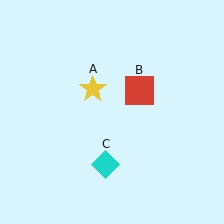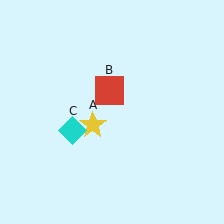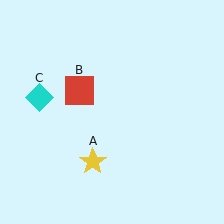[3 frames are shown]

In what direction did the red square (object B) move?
The red square (object B) moved left.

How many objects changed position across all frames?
3 objects changed position: yellow star (object A), red square (object B), cyan diamond (object C).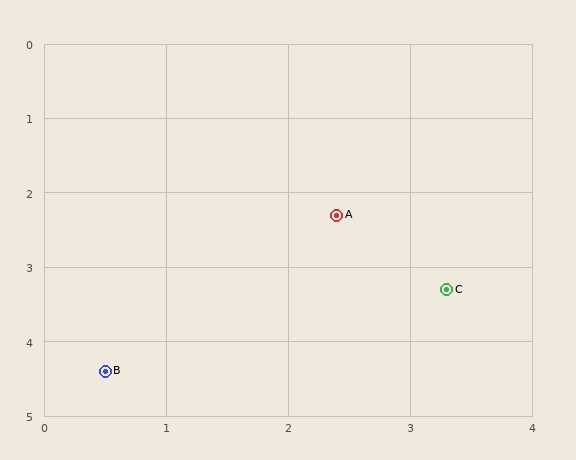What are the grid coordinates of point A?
Point A is at approximately (2.4, 2.3).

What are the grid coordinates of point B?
Point B is at approximately (0.5, 4.4).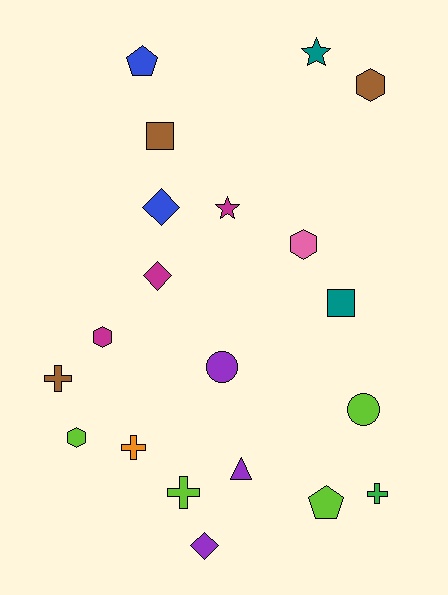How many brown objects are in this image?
There are 3 brown objects.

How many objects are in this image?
There are 20 objects.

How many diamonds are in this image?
There are 3 diamonds.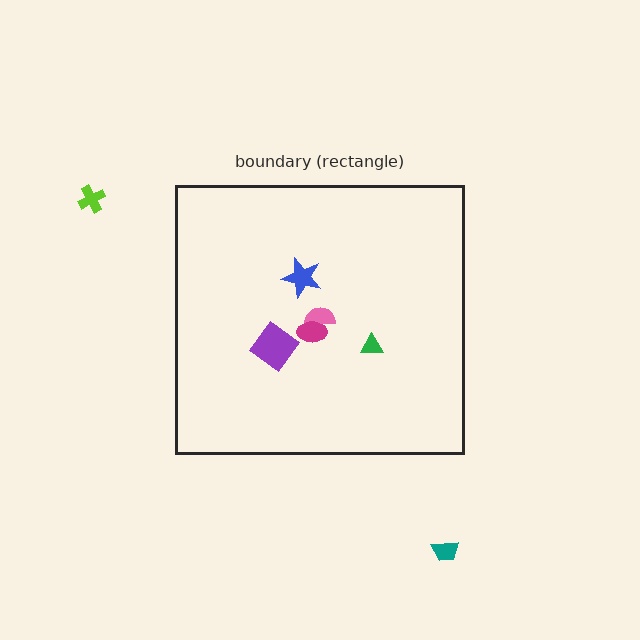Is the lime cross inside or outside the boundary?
Outside.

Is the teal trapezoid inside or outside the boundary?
Outside.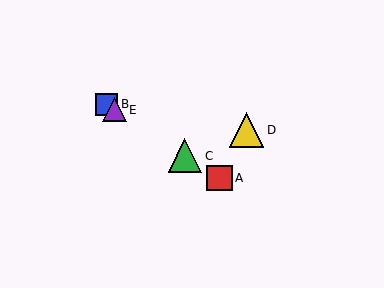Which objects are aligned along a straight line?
Objects A, B, C, E are aligned along a straight line.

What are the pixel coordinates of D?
Object D is at (246, 130).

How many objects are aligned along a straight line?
4 objects (A, B, C, E) are aligned along a straight line.